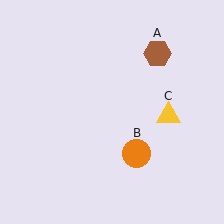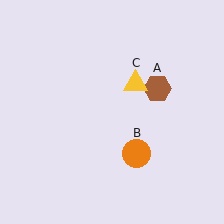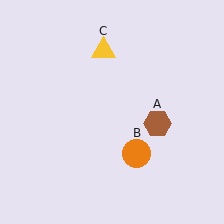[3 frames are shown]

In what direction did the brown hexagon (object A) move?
The brown hexagon (object A) moved down.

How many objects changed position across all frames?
2 objects changed position: brown hexagon (object A), yellow triangle (object C).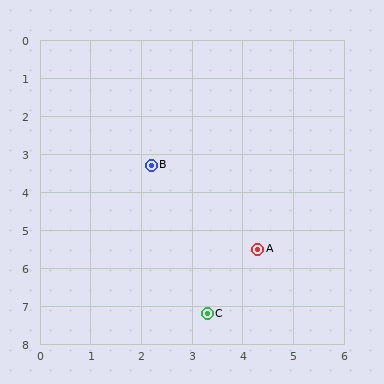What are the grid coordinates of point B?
Point B is at approximately (2.2, 3.3).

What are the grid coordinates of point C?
Point C is at approximately (3.3, 7.2).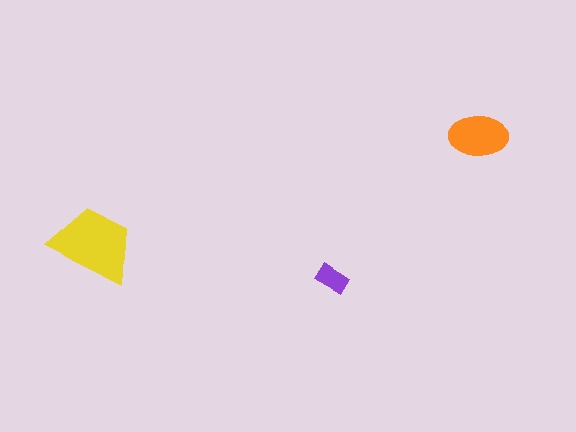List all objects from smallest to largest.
The purple rectangle, the orange ellipse, the yellow trapezoid.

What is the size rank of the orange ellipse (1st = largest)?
2nd.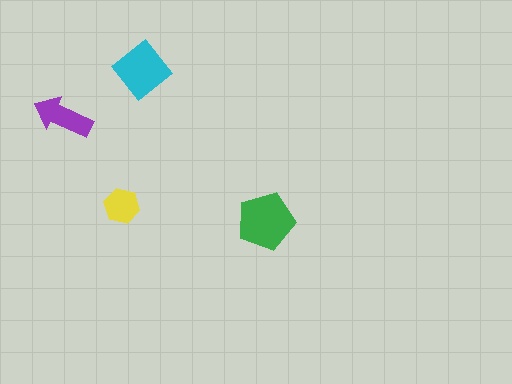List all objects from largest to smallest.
The green pentagon, the cyan diamond, the purple arrow, the yellow hexagon.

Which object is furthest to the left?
The purple arrow is leftmost.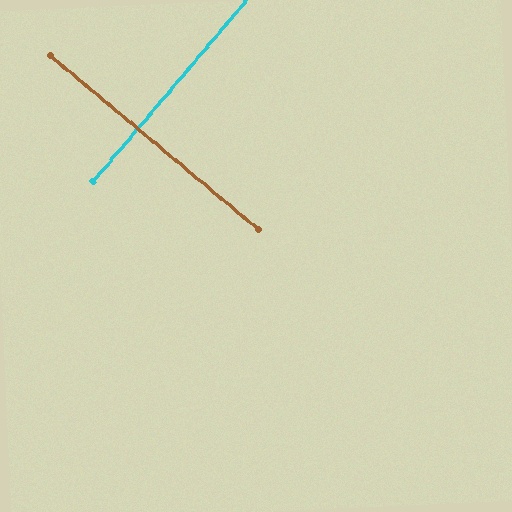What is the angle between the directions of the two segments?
Approximately 89 degrees.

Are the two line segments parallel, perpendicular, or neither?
Perpendicular — they meet at approximately 89°.